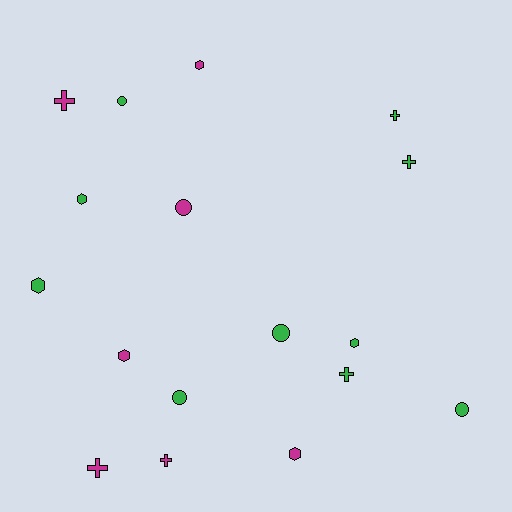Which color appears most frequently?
Green, with 10 objects.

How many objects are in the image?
There are 17 objects.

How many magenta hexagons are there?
There are 3 magenta hexagons.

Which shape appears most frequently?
Hexagon, with 6 objects.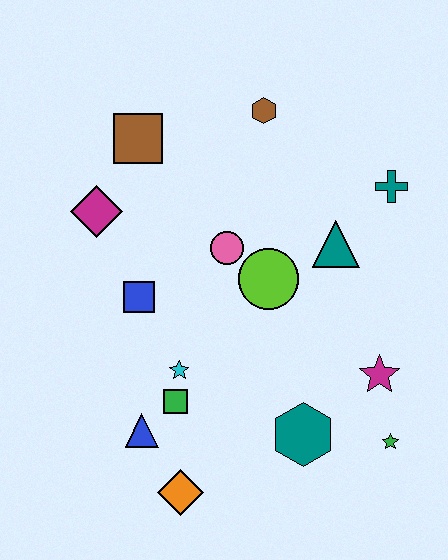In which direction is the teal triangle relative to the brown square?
The teal triangle is to the right of the brown square.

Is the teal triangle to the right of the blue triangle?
Yes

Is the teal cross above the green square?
Yes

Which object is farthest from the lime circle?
The orange diamond is farthest from the lime circle.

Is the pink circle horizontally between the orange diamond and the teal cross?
Yes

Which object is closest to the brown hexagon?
The brown square is closest to the brown hexagon.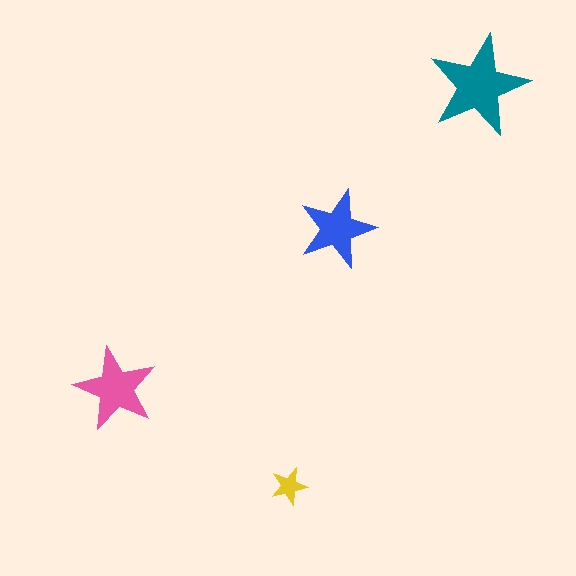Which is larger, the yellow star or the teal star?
The teal one.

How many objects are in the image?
There are 4 objects in the image.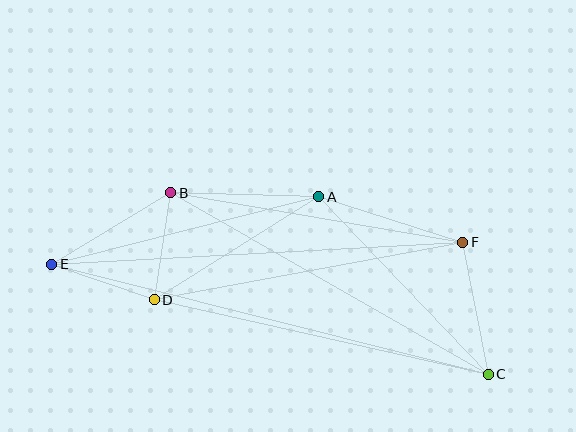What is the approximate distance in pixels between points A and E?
The distance between A and E is approximately 275 pixels.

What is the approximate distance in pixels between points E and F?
The distance between E and F is approximately 412 pixels.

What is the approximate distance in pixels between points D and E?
The distance between D and E is approximately 108 pixels.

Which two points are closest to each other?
Points B and D are closest to each other.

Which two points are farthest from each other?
Points C and E are farthest from each other.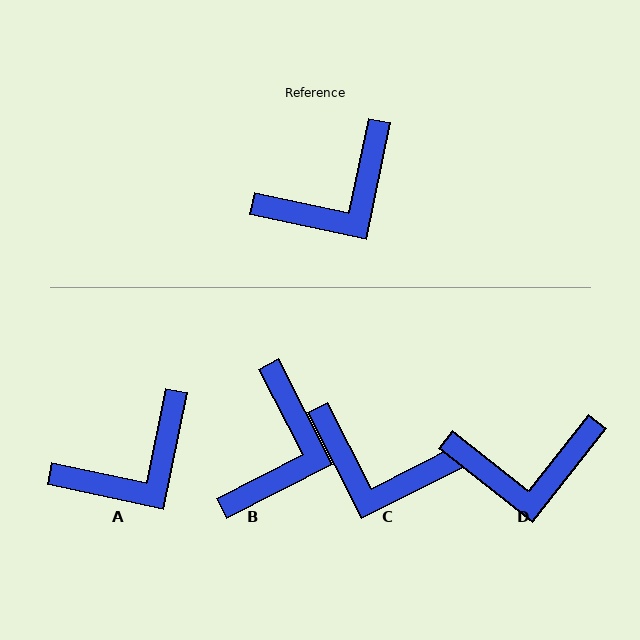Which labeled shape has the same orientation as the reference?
A.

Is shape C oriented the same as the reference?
No, it is off by about 51 degrees.